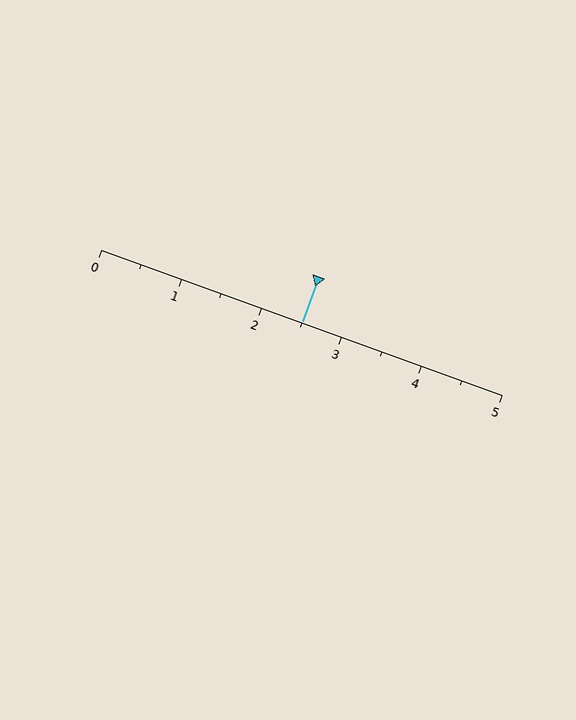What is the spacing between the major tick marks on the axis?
The major ticks are spaced 1 apart.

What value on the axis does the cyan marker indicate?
The marker indicates approximately 2.5.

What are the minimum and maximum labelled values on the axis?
The axis runs from 0 to 5.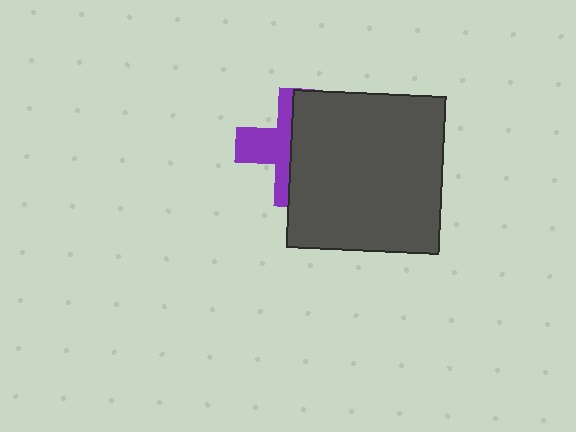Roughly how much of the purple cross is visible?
A small part of it is visible (roughly 44%).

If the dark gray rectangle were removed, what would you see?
You would see the complete purple cross.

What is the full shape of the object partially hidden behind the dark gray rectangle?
The partially hidden object is a purple cross.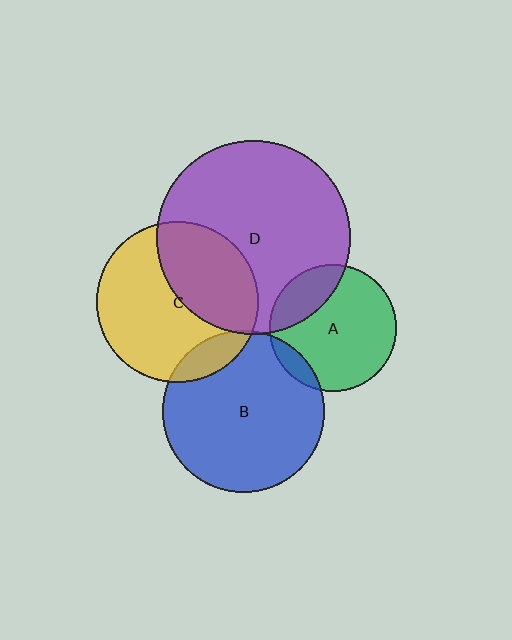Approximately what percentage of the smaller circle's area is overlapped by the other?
Approximately 5%.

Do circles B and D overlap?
Yes.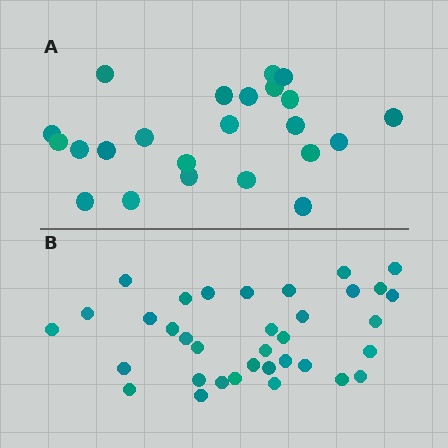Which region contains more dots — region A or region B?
Region B (the bottom region) has more dots.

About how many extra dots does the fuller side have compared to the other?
Region B has roughly 12 or so more dots than region A.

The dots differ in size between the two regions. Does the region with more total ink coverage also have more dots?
No. Region A has more total ink coverage because its dots are larger, but region B actually contains more individual dots. Total area can be misleading — the number of items is what matters here.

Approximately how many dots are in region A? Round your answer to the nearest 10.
About 20 dots. (The exact count is 23, which rounds to 20.)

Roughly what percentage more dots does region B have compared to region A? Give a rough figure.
About 50% more.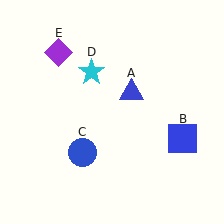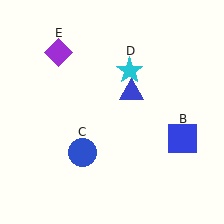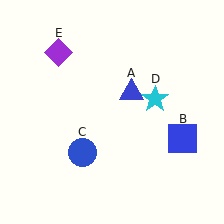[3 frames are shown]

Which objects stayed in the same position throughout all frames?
Blue triangle (object A) and blue square (object B) and blue circle (object C) and purple diamond (object E) remained stationary.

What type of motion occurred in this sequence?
The cyan star (object D) rotated clockwise around the center of the scene.